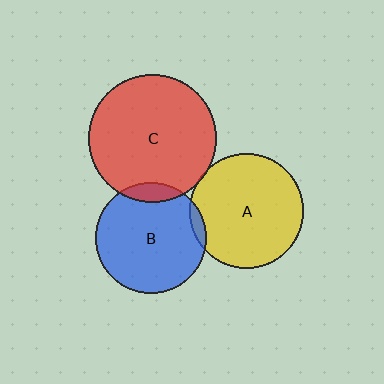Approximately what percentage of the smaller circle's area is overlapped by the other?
Approximately 5%.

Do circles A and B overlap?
Yes.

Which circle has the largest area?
Circle C (red).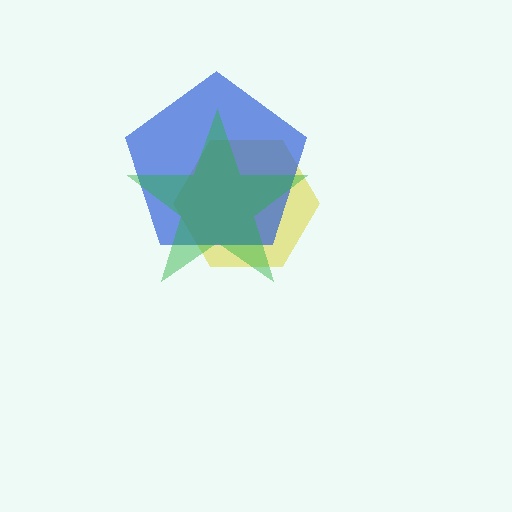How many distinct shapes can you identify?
There are 3 distinct shapes: a yellow hexagon, a blue pentagon, a green star.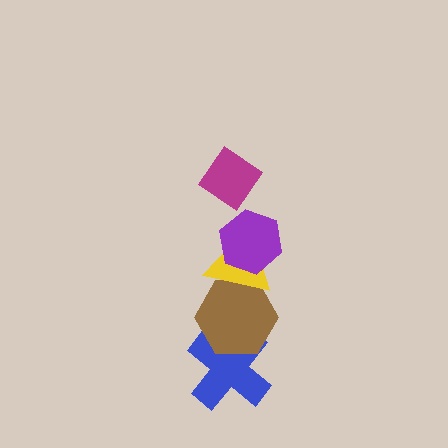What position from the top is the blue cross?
The blue cross is 5th from the top.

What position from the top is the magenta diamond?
The magenta diamond is 1st from the top.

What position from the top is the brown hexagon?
The brown hexagon is 4th from the top.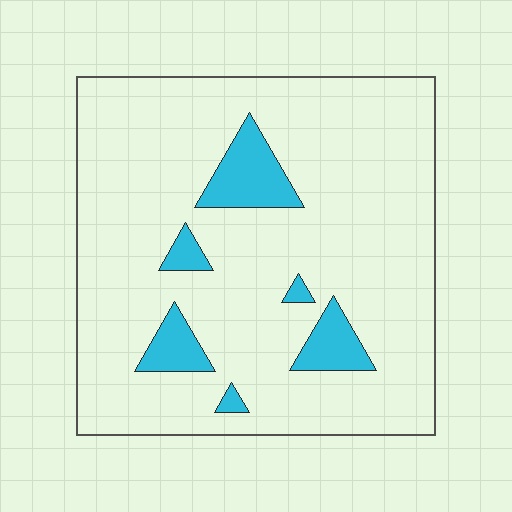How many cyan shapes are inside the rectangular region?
6.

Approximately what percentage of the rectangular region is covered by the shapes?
Approximately 10%.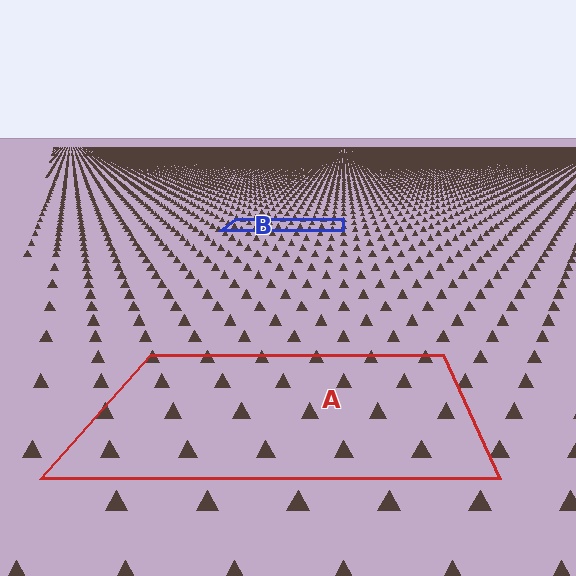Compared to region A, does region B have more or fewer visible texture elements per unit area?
Region B has more texture elements per unit area — they are packed more densely because it is farther away.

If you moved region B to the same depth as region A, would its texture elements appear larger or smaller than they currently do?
They would appear larger. At a closer depth, the same texture elements are projected at a bigger on-screen size.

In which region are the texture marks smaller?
The texture marks are smaller in region B, because it is farther away.